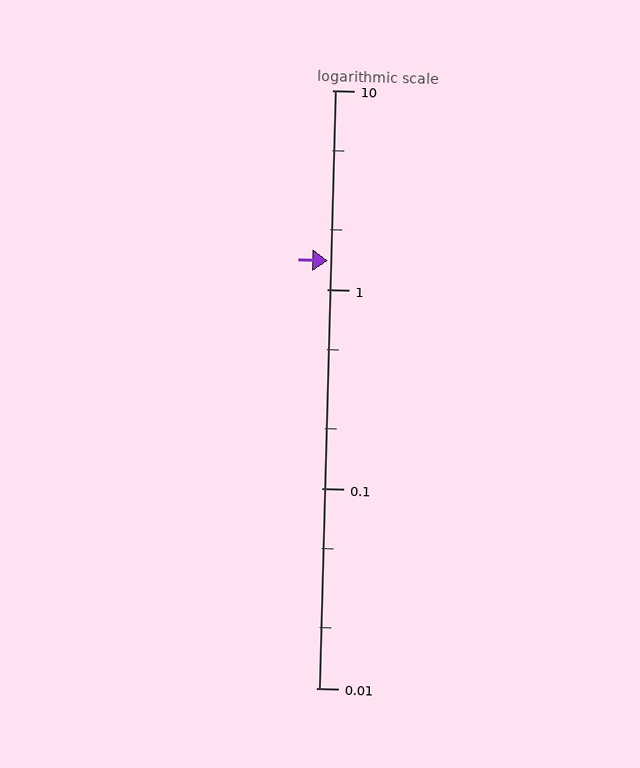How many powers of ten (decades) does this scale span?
The scale spans 3 decades, from 0.01 to 10.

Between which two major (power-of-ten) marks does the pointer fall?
The pointer is between 1 and 10.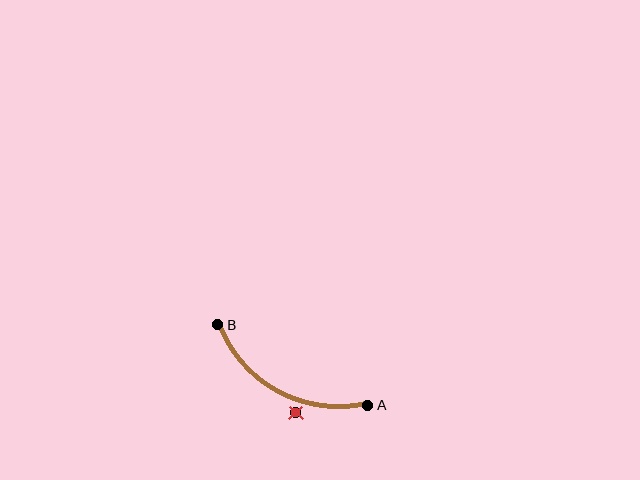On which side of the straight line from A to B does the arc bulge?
The arc bulges below the straight line connecting A and B.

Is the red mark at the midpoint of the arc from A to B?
No — the red mark does not lie on the arc at all. It sits slightly outside the curve.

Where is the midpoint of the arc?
The arc midpoint is the point on the curve farthest from the straight line joining A and B. It sits below that line.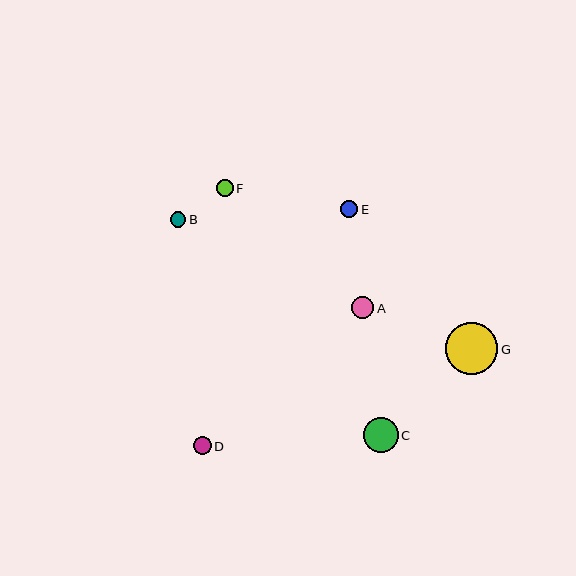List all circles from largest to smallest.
From largest to smallest: G, C, A, D, E, F, B.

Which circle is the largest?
Circle G is the largest with a size of approximately 52 pixels.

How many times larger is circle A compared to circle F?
Circle A is approximately 1.3 times the size of circle F.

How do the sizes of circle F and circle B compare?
Circle F and circle B are approximately the same size.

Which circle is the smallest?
Circle B is the smallest with a size of approximately 16 pixels.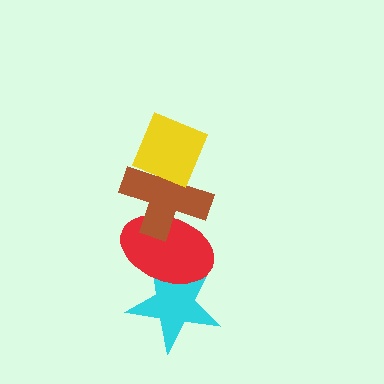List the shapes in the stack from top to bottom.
From top to bottom: the yellow diamond, the brown cross, the red ellipse, the cyan star.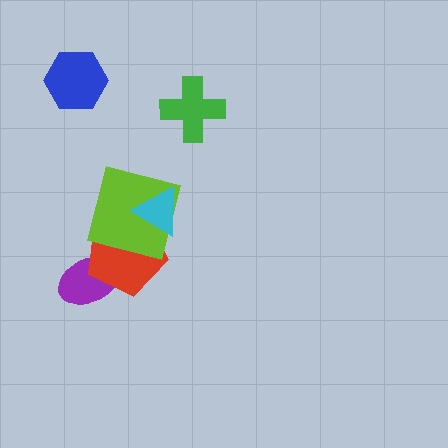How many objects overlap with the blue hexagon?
0 objects overlap with the blue hexagon.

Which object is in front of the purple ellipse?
The red pentagon is in front of the purple ellipse.